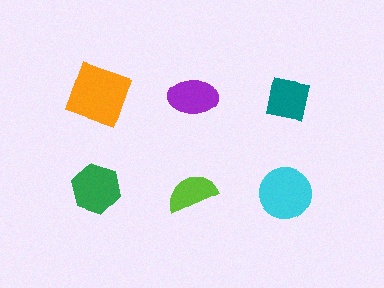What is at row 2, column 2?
A lime semicircle.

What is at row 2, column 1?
A green hexagon.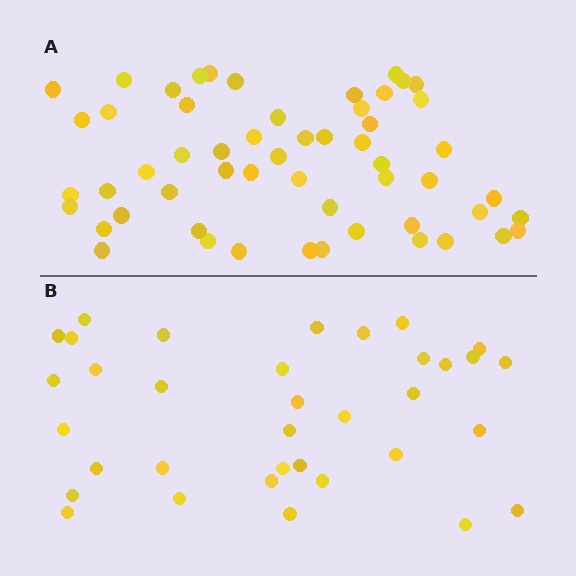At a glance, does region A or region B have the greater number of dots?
Region A (the top region) has more dots.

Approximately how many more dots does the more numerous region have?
Region A has approximately 20 more dots than region B.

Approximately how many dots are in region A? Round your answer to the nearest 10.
About 60 dots. (The exact count is 55, which rounds to 60.)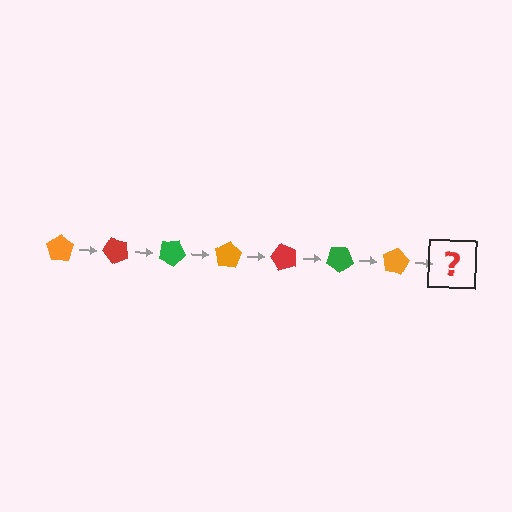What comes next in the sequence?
The next element should be a red pentagon, rotated 350 degrees from the start.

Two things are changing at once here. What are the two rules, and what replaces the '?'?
The two rules are that it rotates 50 degrees each step and the color cycles through orange, red, and green. The '?' should be a red pentagon, rotated 350 degrees from the start.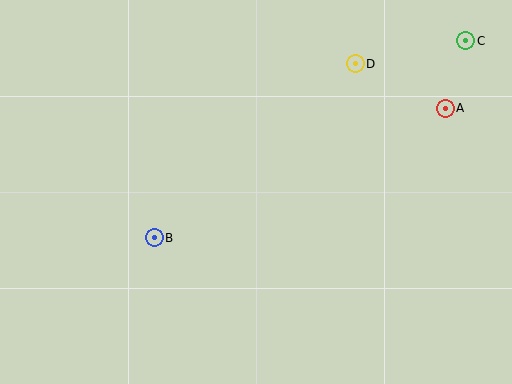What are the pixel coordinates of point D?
Point D is at (355, 64).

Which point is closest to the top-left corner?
Point B is closest to the top-left corner.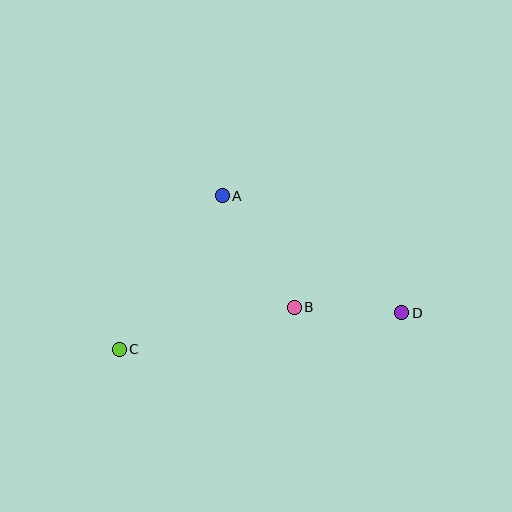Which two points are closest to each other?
Points B and D are closest to each other.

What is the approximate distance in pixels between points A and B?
The distance between A and B is approximately 133 pixels.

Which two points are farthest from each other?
Points C and D are farthest from each other.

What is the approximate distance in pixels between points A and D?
The distance between A and D is approximately 214 pixels.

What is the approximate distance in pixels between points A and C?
The distance between A and C is approximately 185 pixels.